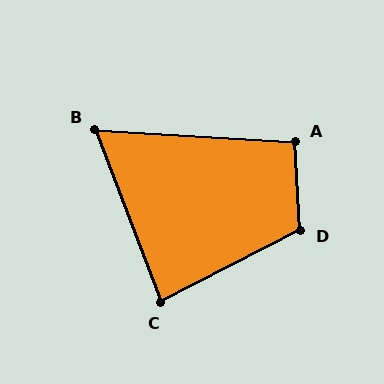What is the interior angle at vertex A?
Approximately 97 degrees (obtuse).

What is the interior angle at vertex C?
Approximately 83 degrees (acute).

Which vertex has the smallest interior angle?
B, at approximately 66 degrees.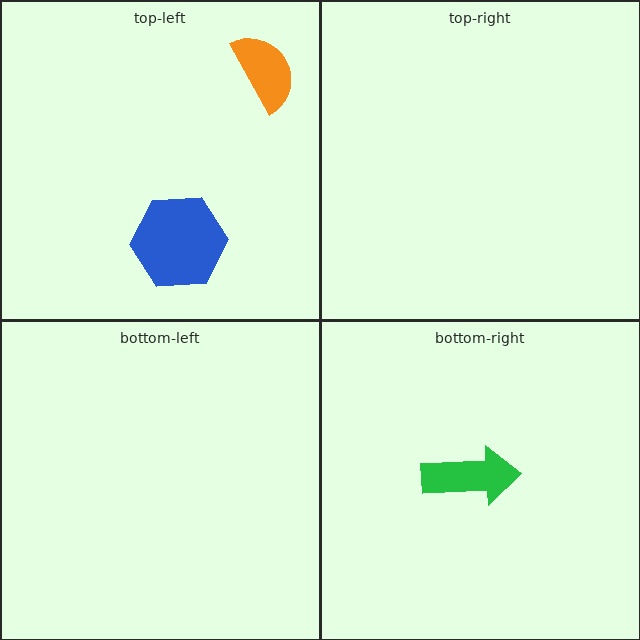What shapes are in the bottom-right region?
The green arrow.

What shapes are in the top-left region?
The orange semicircle, the blue hexagon.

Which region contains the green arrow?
The bottom-right region.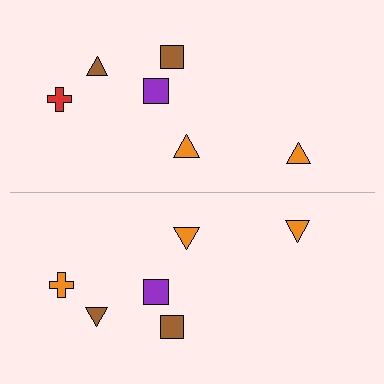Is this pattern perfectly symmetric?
No, the pattern is not perfectly symmetric. The orange cross on the bottom side breaks the symmetry — its mirror counterpart is red.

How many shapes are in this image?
There are 12 shapes in this image.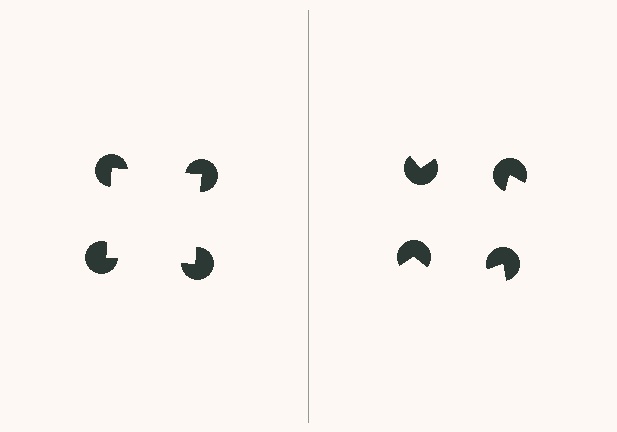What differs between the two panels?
The pac-man discs are positioned identically on both sides; only the wedge orientations differ. On the left they align to a square; on the right they are misaligned.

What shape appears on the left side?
An illusory square.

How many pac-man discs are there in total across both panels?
8 — 4 on each side.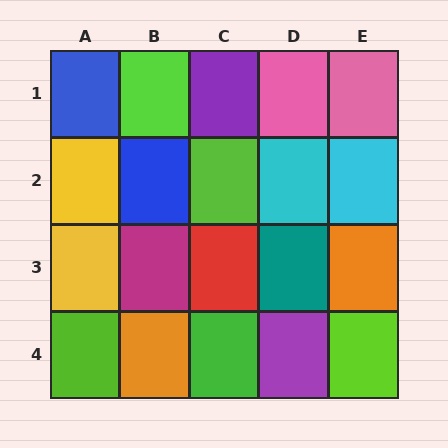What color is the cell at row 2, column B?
Blue.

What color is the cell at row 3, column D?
Teal.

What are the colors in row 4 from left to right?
Lime, orange, green, purple, lime.